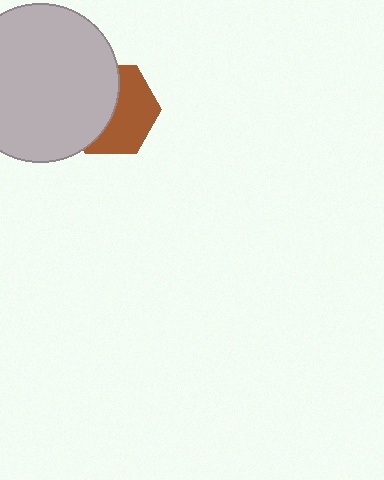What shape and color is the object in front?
The object in front is a light gray circle.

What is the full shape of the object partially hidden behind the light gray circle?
The partially hidden object is a brown hexagon.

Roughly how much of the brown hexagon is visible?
About half of it is visible (roughly 51%).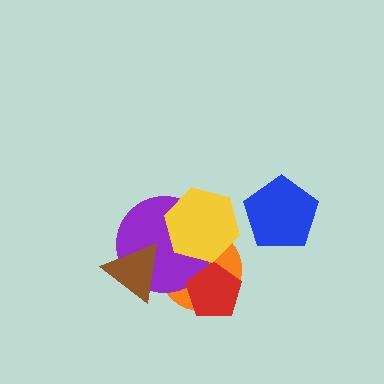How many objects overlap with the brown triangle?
2 objects overlap with the brown triangle.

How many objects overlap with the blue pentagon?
0 objects overlap with the blue pentagon.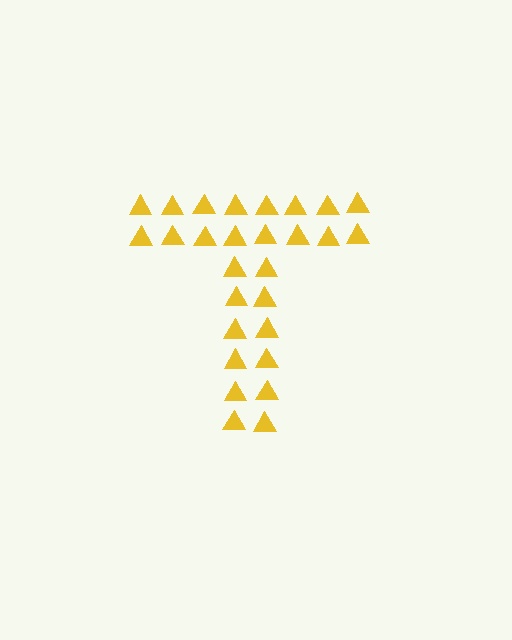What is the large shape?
The large shape is the letter T.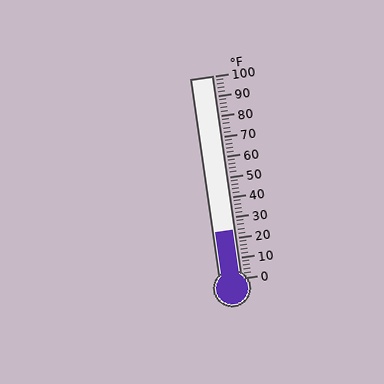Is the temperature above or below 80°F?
The temperature is below 80°F.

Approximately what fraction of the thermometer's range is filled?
The thermometer is filled to approximately 25% of its range.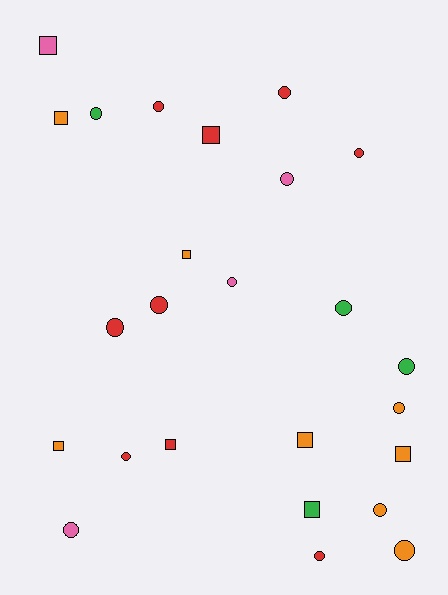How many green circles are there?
There are 3 green circles.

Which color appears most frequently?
Red, with 9 objects.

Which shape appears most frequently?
Circle, with 16 objects.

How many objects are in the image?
There are 25 objects.